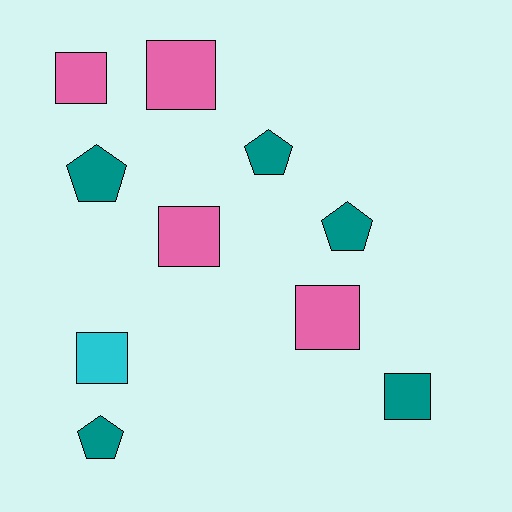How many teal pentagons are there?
There are 4 teal pentagons.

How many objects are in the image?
There are 10 objects.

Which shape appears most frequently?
Square, with 6 objects.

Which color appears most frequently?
Teal, with 5 objects.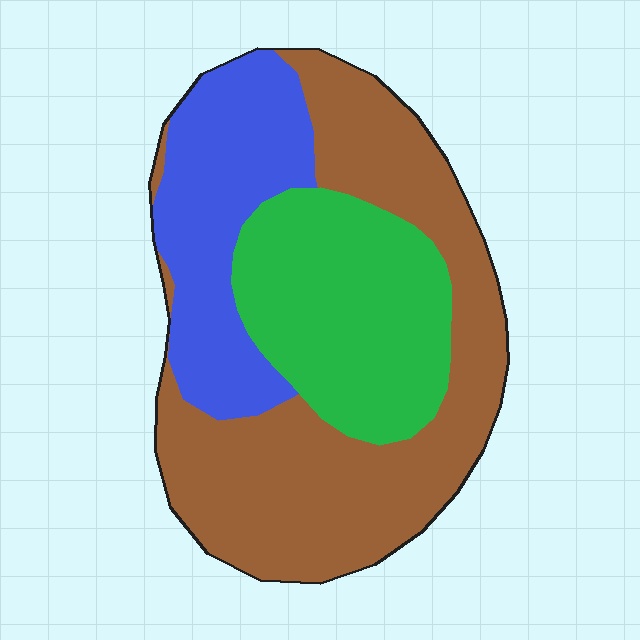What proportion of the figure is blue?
Blue takes up about one quarter (1/4) of the figure.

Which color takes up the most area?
Brown, at roughly 50%.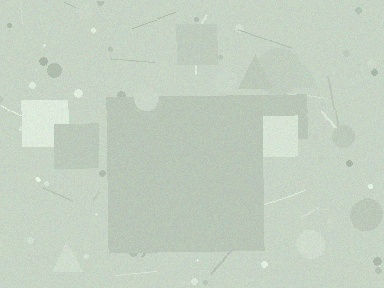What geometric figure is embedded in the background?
A square is embedded in the background.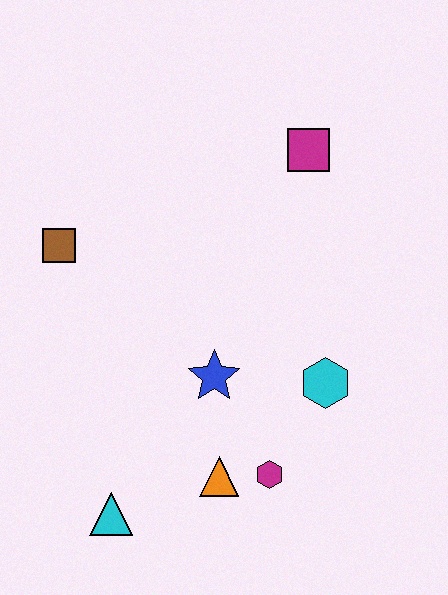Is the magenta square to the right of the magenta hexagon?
Yes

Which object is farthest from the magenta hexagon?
The magenta square is farthest from the magenta hexagon.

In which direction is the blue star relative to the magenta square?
The blue star is below the magenta square.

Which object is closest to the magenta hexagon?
The orange triangle is closest to the magenta hexagon.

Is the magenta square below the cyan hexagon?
No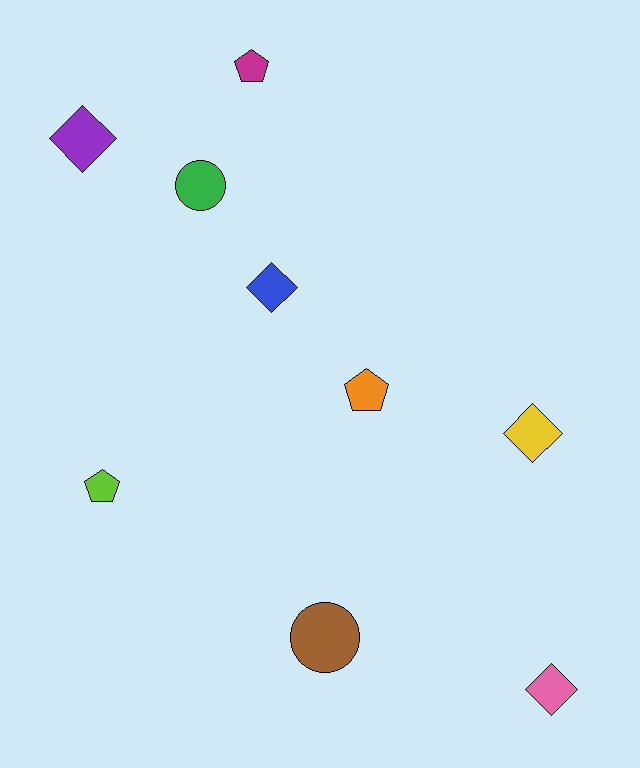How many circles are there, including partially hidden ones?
There are 2 circles.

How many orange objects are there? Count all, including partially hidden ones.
There is 1 orange object.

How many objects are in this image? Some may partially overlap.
There are 9 objects.